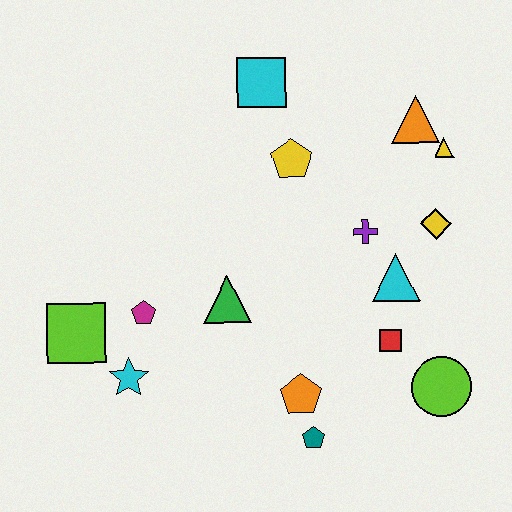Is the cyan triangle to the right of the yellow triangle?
No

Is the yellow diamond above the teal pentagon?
Yes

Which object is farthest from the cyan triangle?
The lime square is farthest from the cyan triangle.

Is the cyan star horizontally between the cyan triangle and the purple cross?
No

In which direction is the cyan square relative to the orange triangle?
The cyan square is to the left of the orange triangle.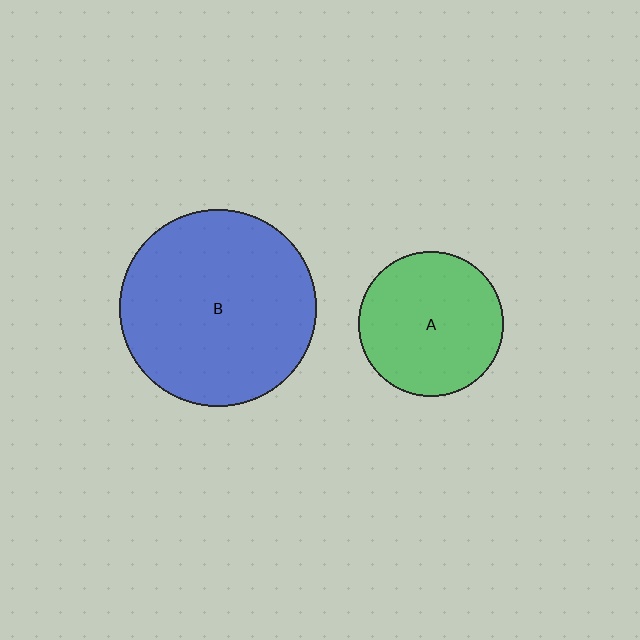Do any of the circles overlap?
No, none of the circles overlap.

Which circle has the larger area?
Circle B (blue).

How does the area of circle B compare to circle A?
Approximately 1.9 times.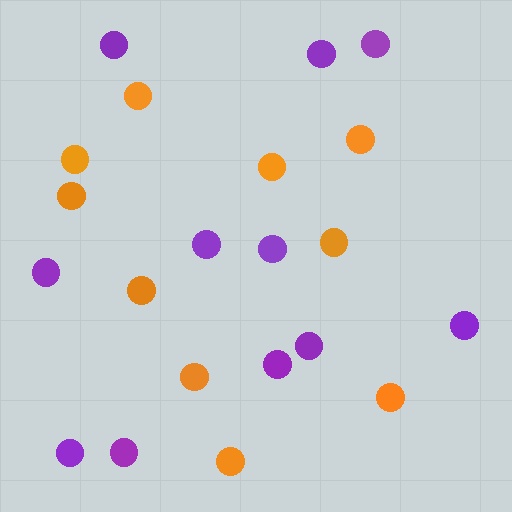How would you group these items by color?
There are 2 groups: one group of orange circles (10) and one group of purple circles (11).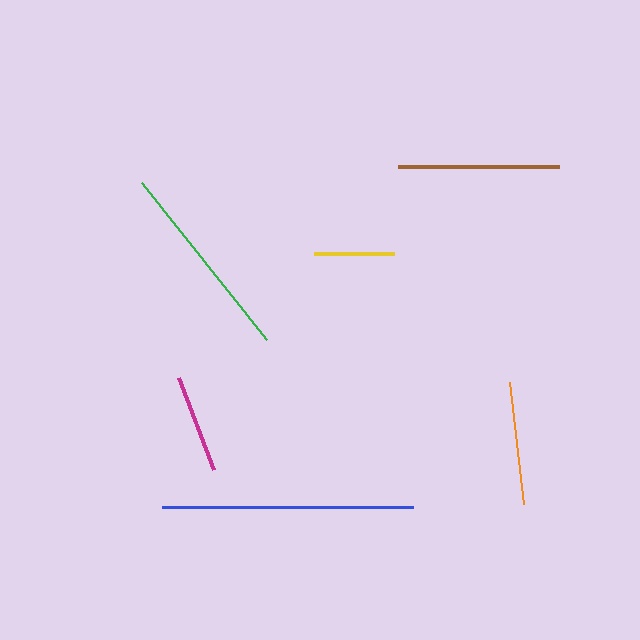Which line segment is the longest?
The blue line is the longest at approximately 251 pixels.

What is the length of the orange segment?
The orange segment is approximately 123 pixels long.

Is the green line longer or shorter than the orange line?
The green line is longer than the orange line.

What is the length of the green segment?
The green segment is approximately 201 pixels long.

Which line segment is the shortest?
The yellow line is the shortest at approximately 81 pixels.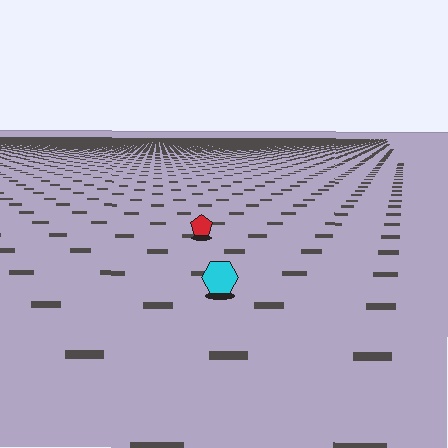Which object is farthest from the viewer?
The red pentagon is farthest from the viewer. It appears smaller and the ground texture around it is denser.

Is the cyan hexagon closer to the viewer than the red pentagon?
Yes. The cyan hexagon is closer — you can tell from the texture gradient: the ground texture is coarser near it.